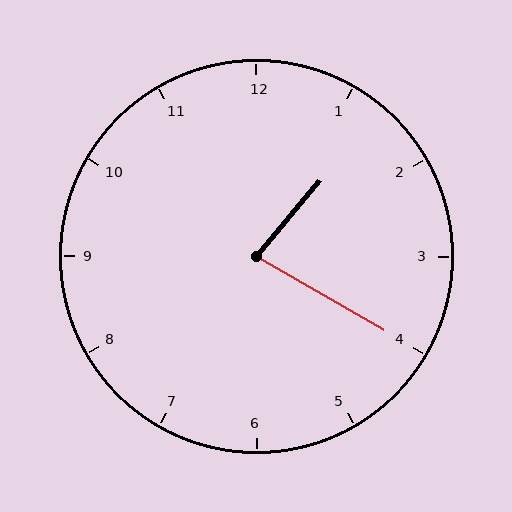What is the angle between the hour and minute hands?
Approximately 80 degrees.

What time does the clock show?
1:20.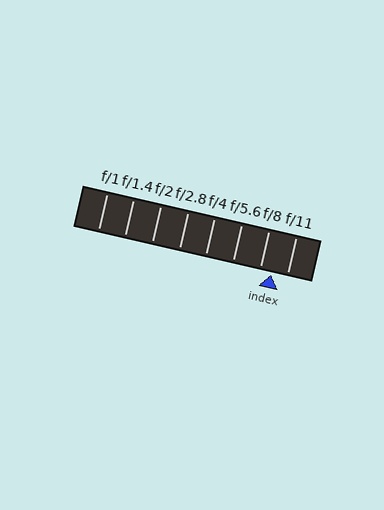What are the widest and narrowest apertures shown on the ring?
The widest aperture shown is f/1 and the narrowest is f/11.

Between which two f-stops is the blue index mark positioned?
The index mark is between f/8 and f/11.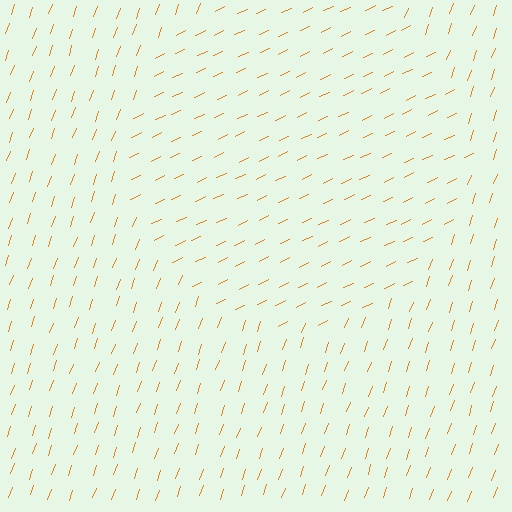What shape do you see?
I see a circle.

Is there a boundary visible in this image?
Yes, there is a texture boundary formed by a change in line orientation.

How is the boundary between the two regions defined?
The boundary is defined purely by a change in line orientation (approximately 45 degrees difference). All lines are the same color and thickness.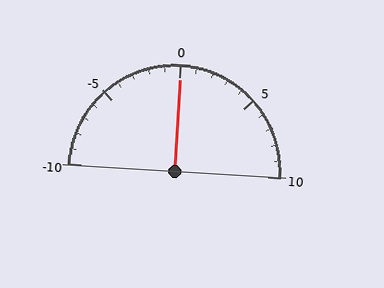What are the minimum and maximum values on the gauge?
The gauge ranges from -10 to 10.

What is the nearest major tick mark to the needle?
The nearest major tick mark is 0.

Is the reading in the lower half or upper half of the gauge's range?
The reading is in the upper half of the range (-10 to 10).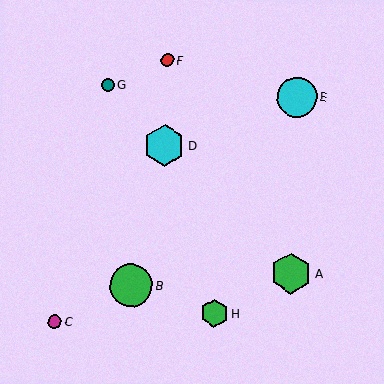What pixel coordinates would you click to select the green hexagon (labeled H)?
Click at (214, 313) to select the green hexagon H.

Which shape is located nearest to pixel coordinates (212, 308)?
The green hexagon (labeled H) at (214, 313) is nearest to that location.